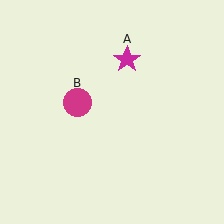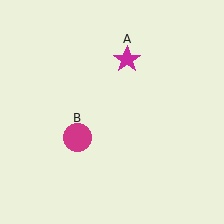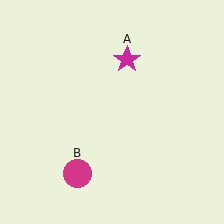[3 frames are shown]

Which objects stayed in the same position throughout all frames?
Magenta star (object A) remained stationary.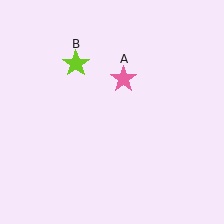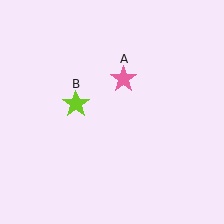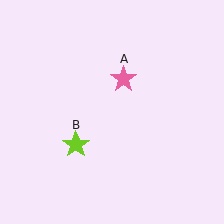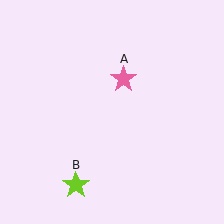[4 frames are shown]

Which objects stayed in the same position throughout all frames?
Pink star (object A) remained stationary.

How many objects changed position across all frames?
1 object changed position: lime star (object B).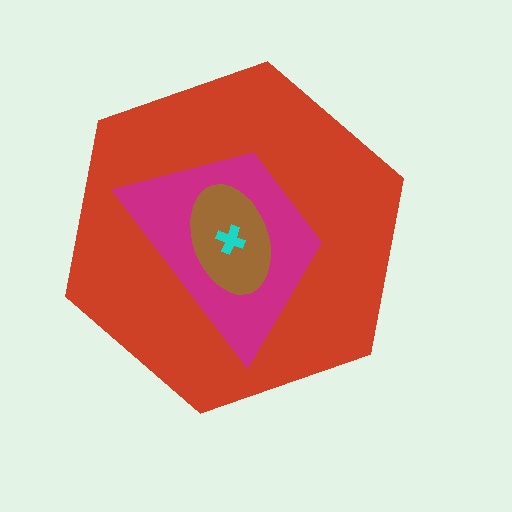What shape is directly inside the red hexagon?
The magenta trapezoid.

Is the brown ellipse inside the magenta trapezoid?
Yes.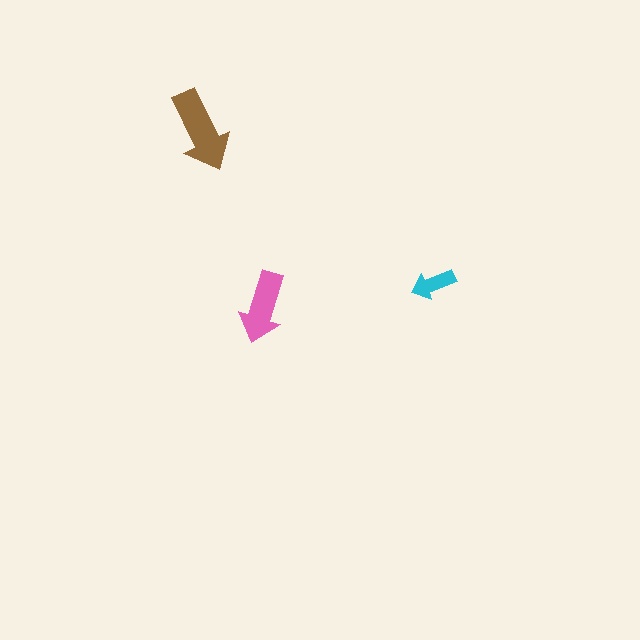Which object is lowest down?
The pink arrow is bottommost.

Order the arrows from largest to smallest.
the brown one, the pink one, the cyan one.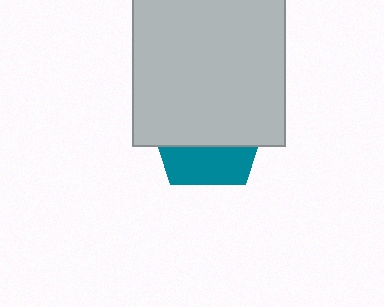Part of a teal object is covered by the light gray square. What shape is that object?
It is a pentagon.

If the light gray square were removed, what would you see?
You would see the complete teal pentagon.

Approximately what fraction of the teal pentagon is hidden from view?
Roughly 66% of the teal pentagon is hidden behind the light gray square.